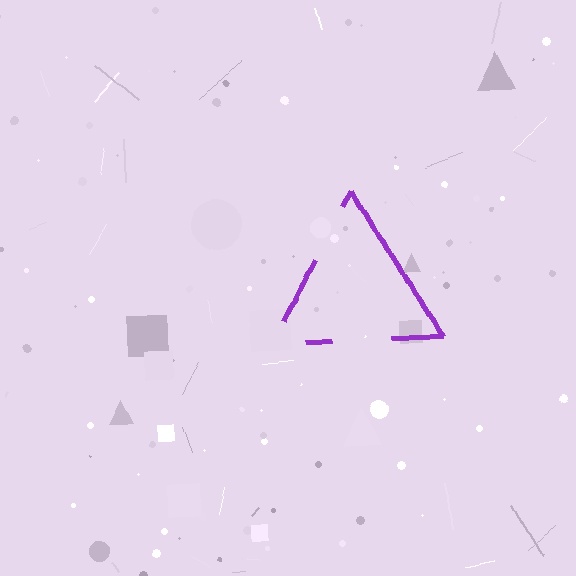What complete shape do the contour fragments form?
The contour fragments form a triangle.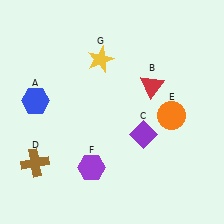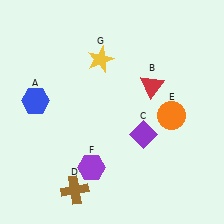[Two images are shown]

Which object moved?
The brown cross (D) moved right.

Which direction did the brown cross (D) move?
The brown cross (D) moved right.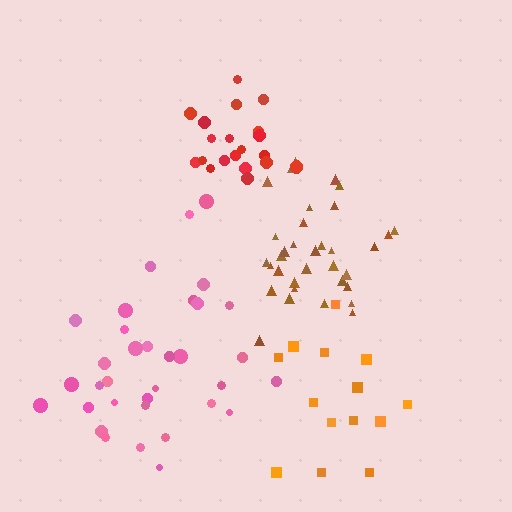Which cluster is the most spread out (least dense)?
Orange.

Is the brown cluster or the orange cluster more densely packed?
Brown.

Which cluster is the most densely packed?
Red.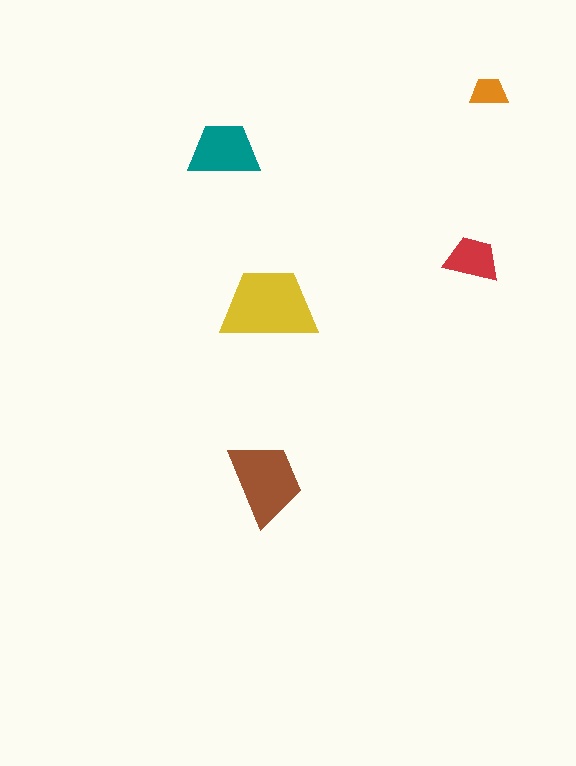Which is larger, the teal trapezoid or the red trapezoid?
The teal one.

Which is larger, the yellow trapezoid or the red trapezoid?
The yellow one.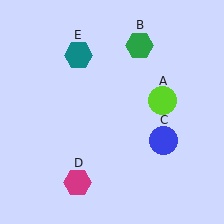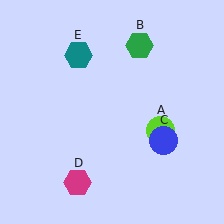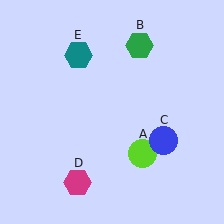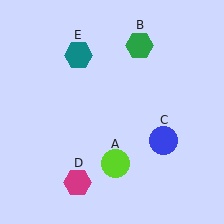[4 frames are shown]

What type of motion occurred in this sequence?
The lime circle (object A) rotated clockwise around the center of the scene.